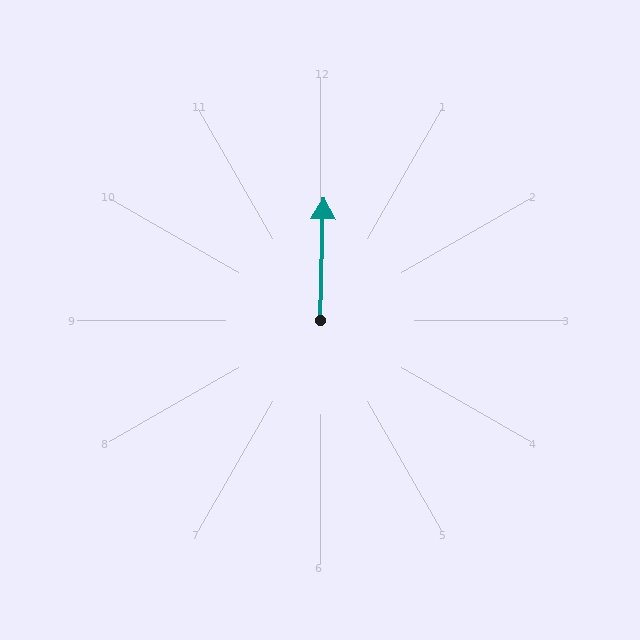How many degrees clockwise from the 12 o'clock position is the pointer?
Approximately 2 degrees.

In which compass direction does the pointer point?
North.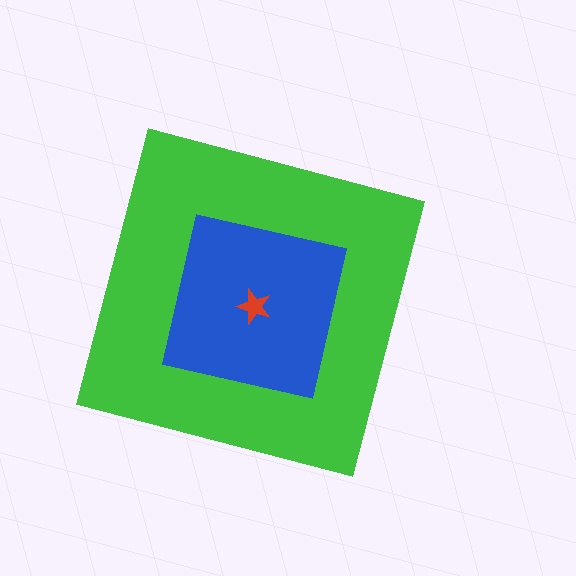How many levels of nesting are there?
3.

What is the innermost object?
The red star.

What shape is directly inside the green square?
The blue square.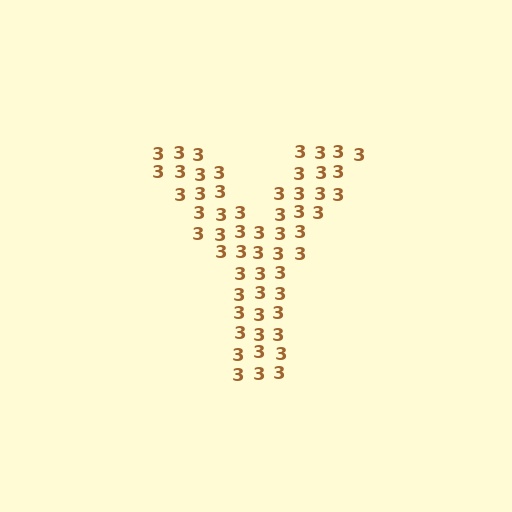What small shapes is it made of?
It is made of small digit 3's.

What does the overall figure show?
The overall figure shows the letter Y.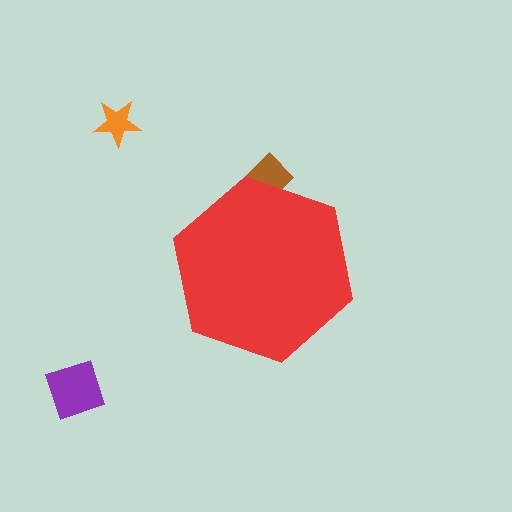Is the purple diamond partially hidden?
No, the purple diamond is fully visible.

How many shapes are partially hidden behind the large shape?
1 shape is partially hidden.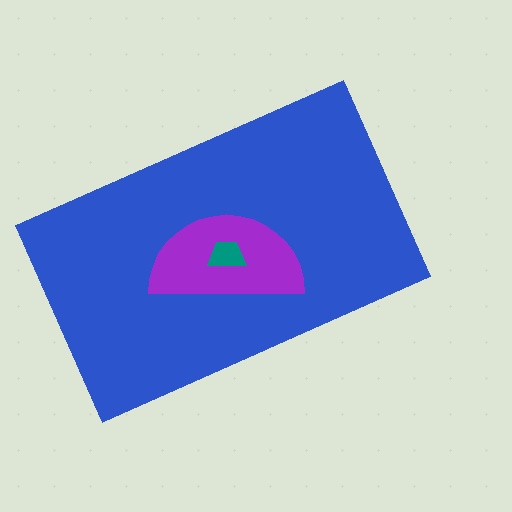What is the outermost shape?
The blue rectangle.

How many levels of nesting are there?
3.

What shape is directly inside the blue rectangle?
The purple semicircle.